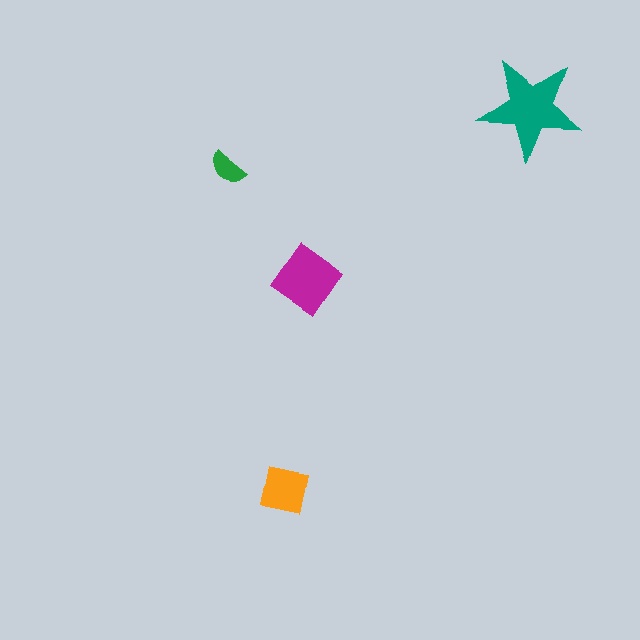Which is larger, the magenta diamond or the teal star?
The teal star.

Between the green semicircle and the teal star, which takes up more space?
The teal star.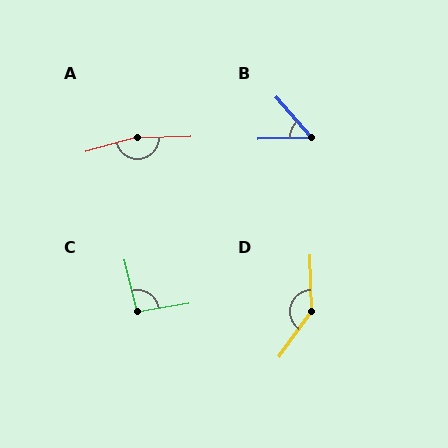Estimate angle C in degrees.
Approximately 95 degrees.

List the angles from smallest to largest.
B (50°), C (95°), D (143°), A (166°).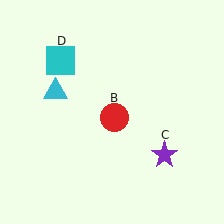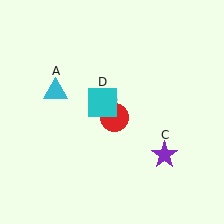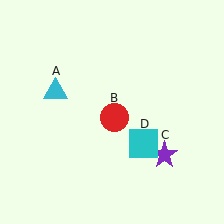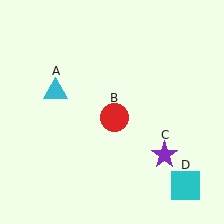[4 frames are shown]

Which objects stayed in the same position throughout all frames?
Cyan triangle (object A) and red circle (object B) and purple star (object C) remained stationary.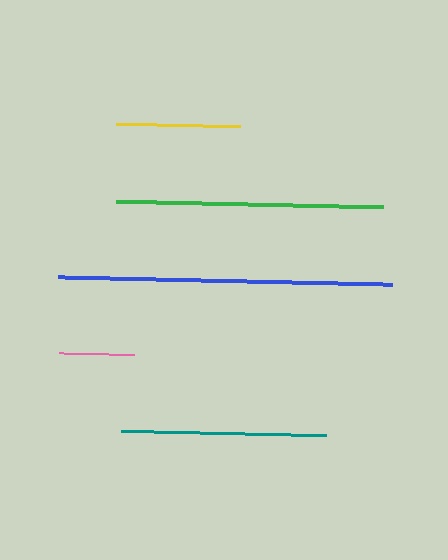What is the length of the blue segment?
The blue segment is approximately 334 pixels long.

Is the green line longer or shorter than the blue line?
The blue line is longer than the green line.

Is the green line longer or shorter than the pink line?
The green line is longer than the pink line.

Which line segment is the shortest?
The pink line is the shortest at approximately 75 pixels.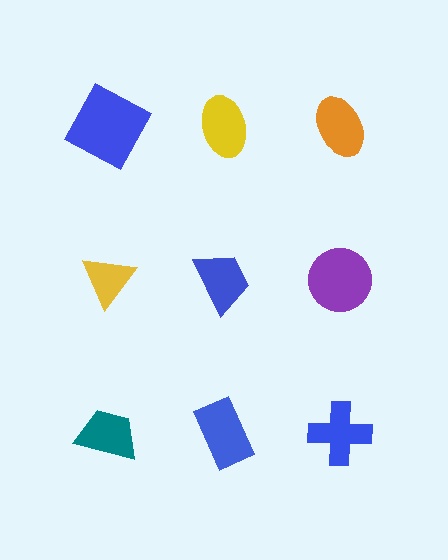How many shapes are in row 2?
3 shapes.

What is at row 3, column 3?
A blue cross.